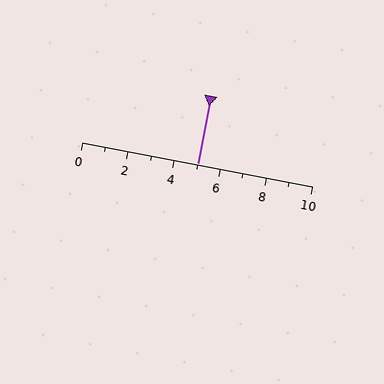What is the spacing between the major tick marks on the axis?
The major ticks are spaced 2 apart.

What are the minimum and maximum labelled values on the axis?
The axis runs from 0 to 10.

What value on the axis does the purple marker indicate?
The marker indicates approximately 5.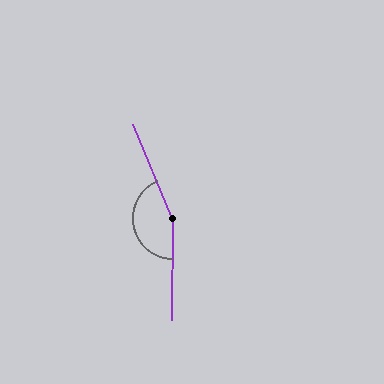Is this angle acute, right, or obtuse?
It is obtuse.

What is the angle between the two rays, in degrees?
Approximately 157 degrees.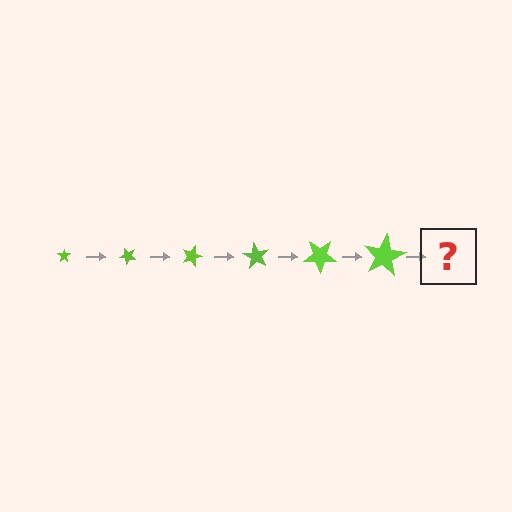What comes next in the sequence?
The next element should be a star, larger than the previous one and rotated 270 degrees from the start.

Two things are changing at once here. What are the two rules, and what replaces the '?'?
The two rules are that the star grows larger each step and it rotates 45 degrees each step. The '?' should be a star, larger than the previous one and rotated 270 degrees from the start.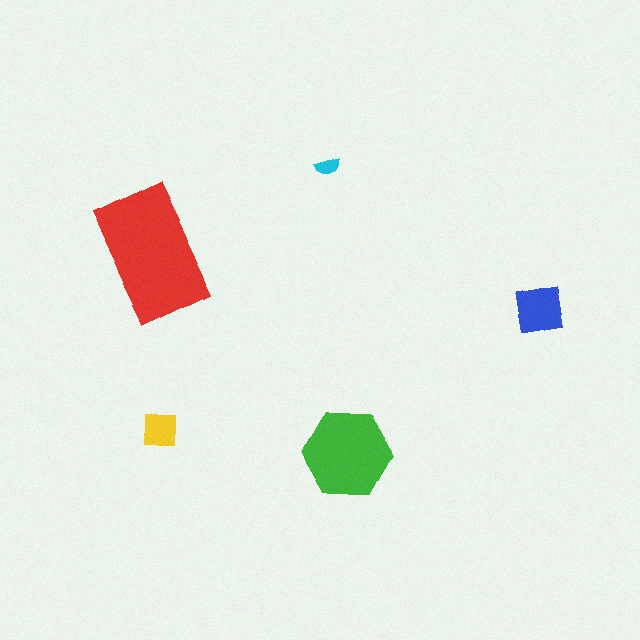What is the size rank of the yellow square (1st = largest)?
4th.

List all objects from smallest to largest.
The cyan semicircle, the yellow square, the blue square, the green hexagon, the red rectangle.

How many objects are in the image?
There are 5 objects in the image.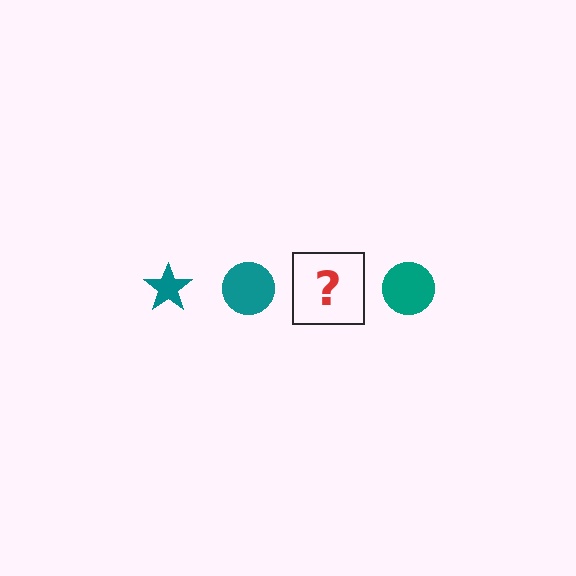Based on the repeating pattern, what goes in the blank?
The blank should be a teal star.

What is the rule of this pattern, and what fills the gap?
The rule is that the pattern cycles through star, circle shapes in teal. The gap should be filled with a teal star.